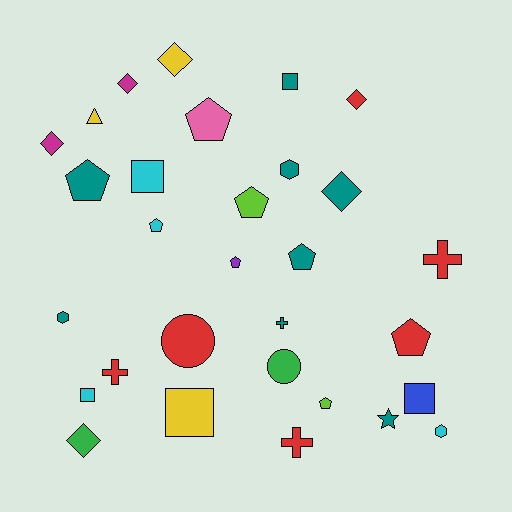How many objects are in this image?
There are 30 objects.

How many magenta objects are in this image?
There are 2 magenta objects.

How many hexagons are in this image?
There are 3 hexagons.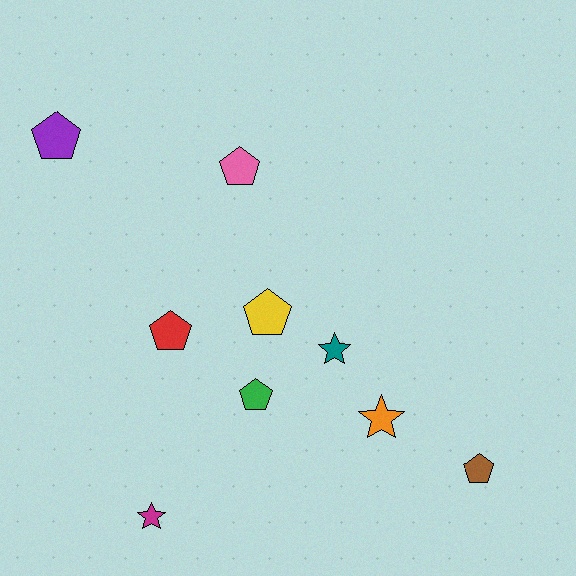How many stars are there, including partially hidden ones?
There are 3 stars.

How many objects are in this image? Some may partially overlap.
There are 9 objects.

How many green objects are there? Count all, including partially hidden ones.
There is 1 green object.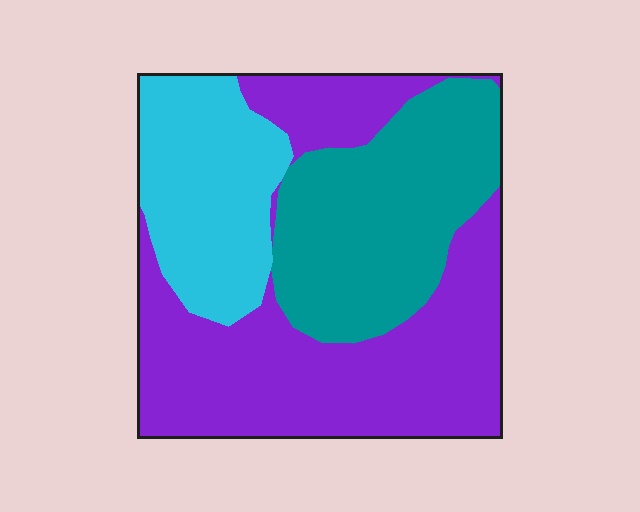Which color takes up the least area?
Cyan, at roughly 20%.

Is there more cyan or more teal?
Teal.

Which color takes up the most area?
Purple, at roughly 45%.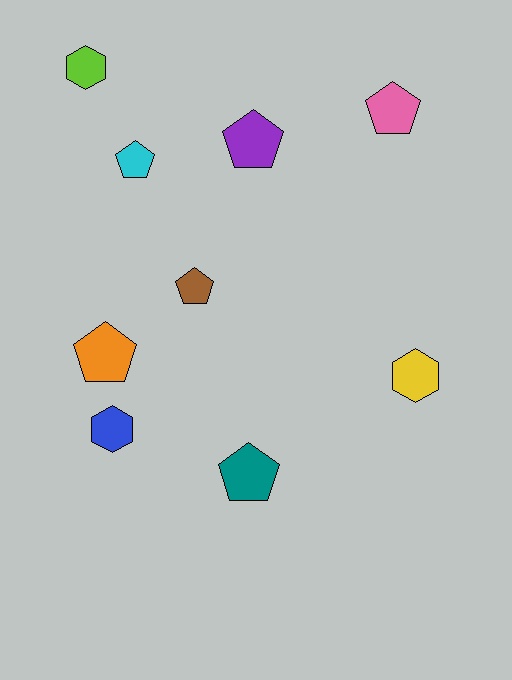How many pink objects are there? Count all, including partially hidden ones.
There is 1 pink object.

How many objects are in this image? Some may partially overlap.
There are 9 objects.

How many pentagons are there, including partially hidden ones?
There are 6 pentagons.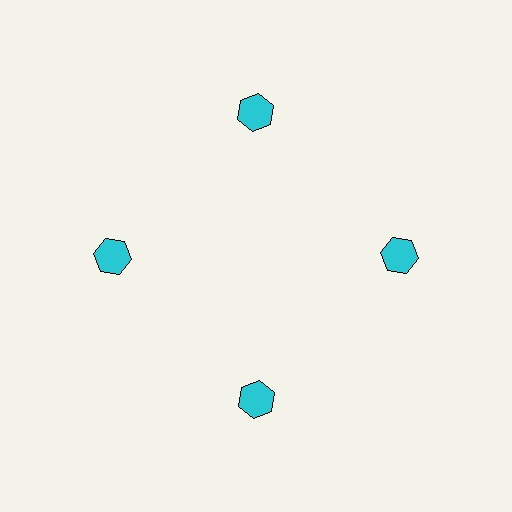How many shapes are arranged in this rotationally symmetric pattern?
There are 4 shapes, arranged in 4 groups of 1.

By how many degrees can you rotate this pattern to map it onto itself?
The pattern maps onto itself every 90 degrees of rotation.